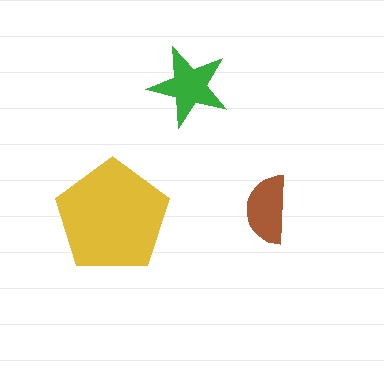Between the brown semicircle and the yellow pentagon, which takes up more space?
The yellow pentagon.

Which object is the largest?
The yellow pentagon.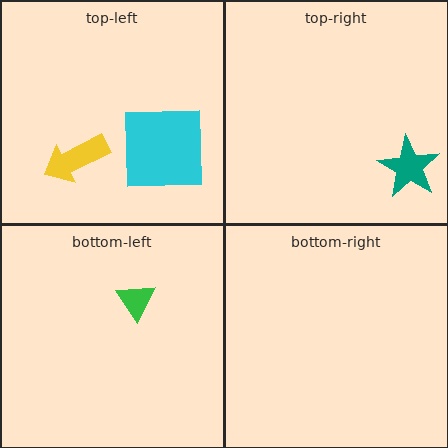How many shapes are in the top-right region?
1.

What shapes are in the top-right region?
The teal star.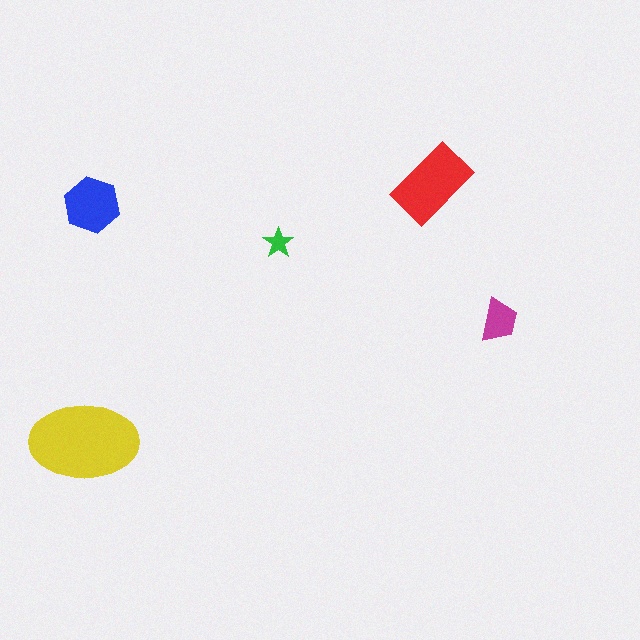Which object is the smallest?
The green star.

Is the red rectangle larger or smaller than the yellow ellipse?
Smaller.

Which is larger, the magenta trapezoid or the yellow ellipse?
The yellow ellipse.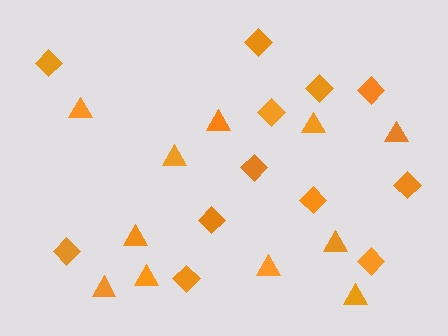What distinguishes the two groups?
There are 2 groups: one group of diamonds (12) and one group of triangles (11).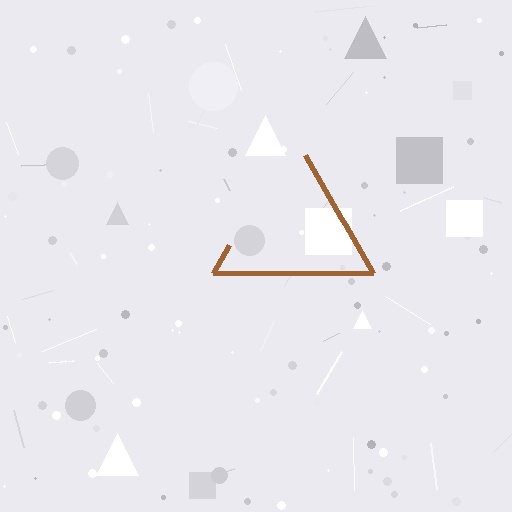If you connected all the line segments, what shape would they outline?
They would outline a triangle.